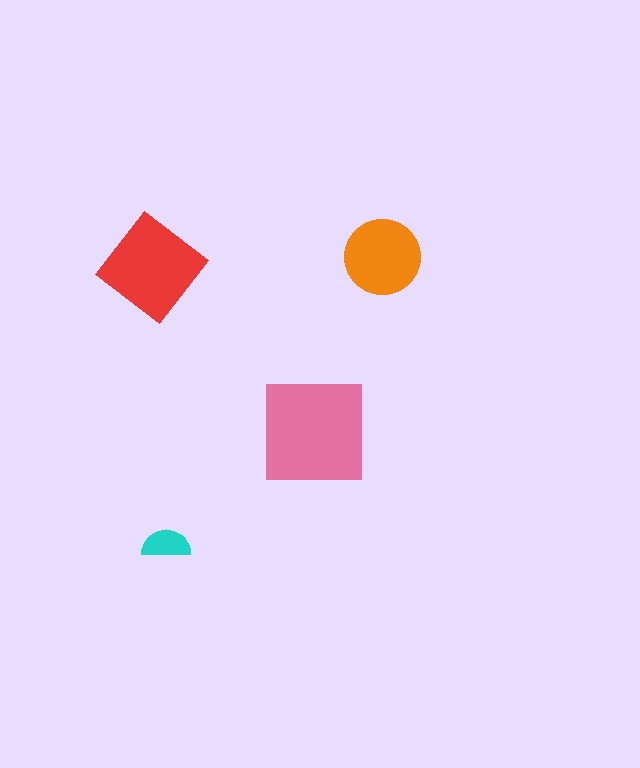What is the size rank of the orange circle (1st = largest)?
3rd.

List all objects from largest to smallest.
The pink square, the red diamond, the orange circle, the cyan semicircle.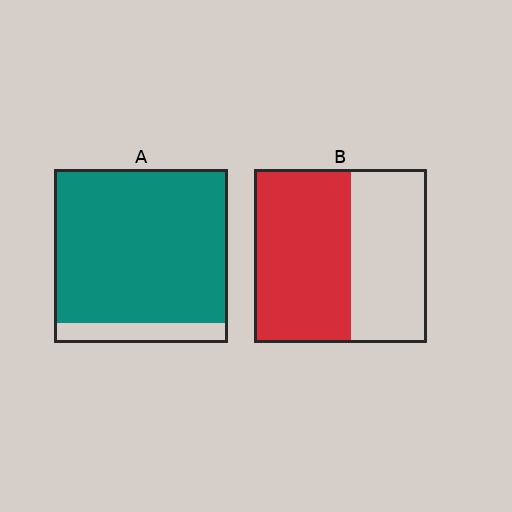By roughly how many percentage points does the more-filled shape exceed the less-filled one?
By roughly 30 percentage points (A over B).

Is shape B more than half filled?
Yes.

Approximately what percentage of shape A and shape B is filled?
A is approximately 90% and B is approximately 55%.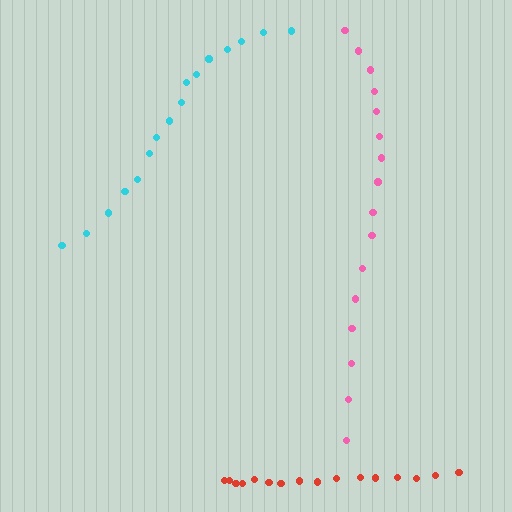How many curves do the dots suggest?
There are 3 distinct paths.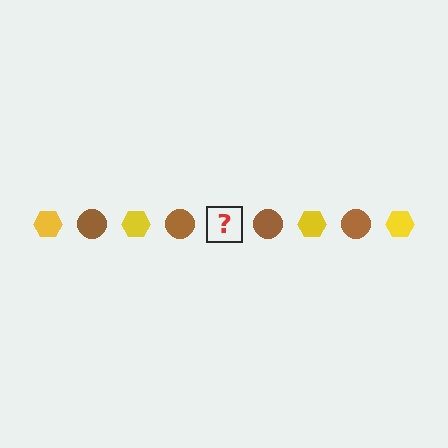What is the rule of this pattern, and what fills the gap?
The rule is that the pattern alternates between yellow hexagon and brown circle. The gap should be filled with a yellow hexagon.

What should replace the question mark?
The question mark should be replaced with a yellow hexagon.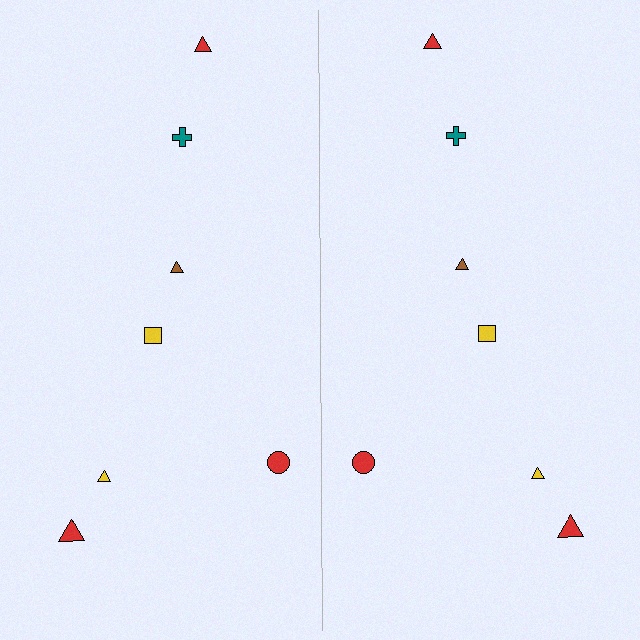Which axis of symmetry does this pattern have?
The pattern has a vertical axis of symmetry running through the center of the image.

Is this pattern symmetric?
Yes, this pattern has bilateral (reflection) symmetry.